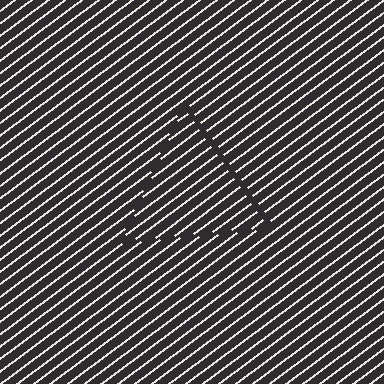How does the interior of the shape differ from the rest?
The interior of the shape contains the same grating, shifted by half a period — the contour is defined by the phase discontinuity where line-ends from the inner and outer gratings abut.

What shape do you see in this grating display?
An illusory triangle. The interior of the shape contains the same grating, shifted by half a period — the contour is defined by the phase discontinuity where line-ends from the inner and outer gratings abut.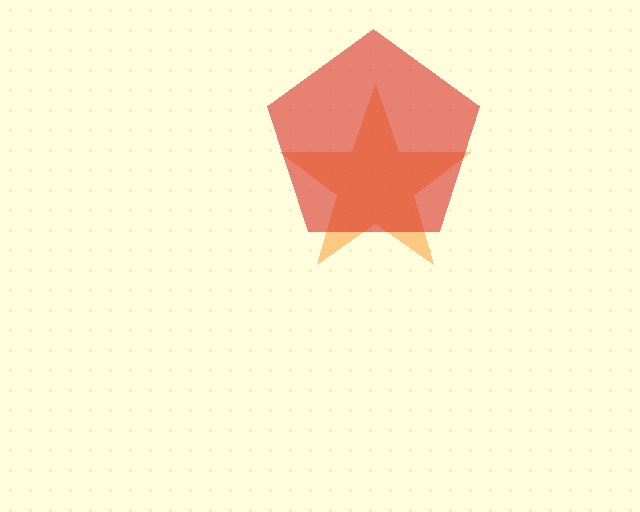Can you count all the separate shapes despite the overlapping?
Yes, there are 2 separate shapes.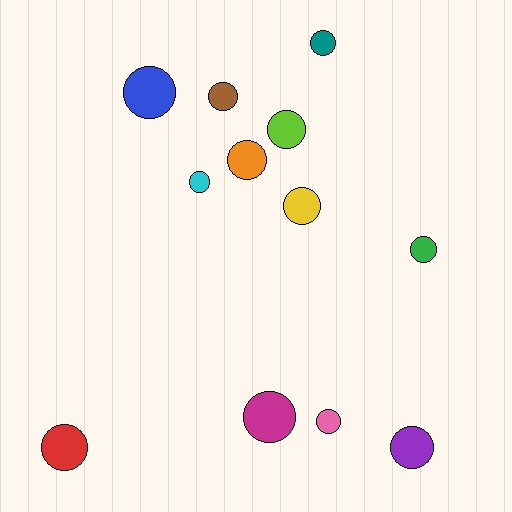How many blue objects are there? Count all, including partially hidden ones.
There is 1 blue object.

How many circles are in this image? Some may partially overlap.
There are 12 circles.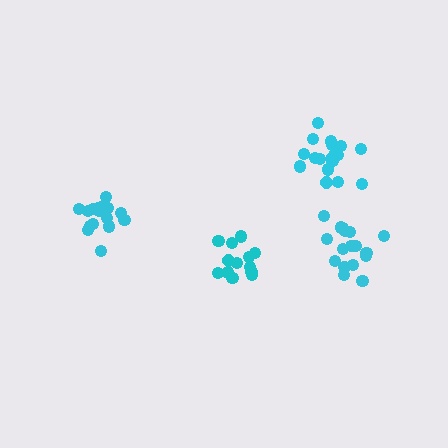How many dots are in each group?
Group 1: 14 dots, Group 2: 17 dots, Group 3: 19 dots, Group 4: 16 dots (66 total).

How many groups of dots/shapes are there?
There are 4 groups.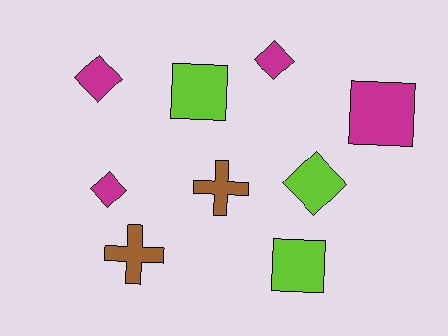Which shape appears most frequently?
Diamond, with 4 objects.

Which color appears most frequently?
Magenta, with 4 objects.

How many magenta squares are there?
There is 1 magenta square.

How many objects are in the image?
There are 9 objects.